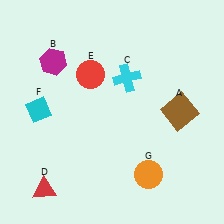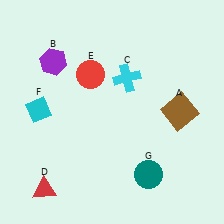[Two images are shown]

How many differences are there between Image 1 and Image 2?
There are 2 differences between the two images.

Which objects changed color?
B changed from magenta to purple. G changed from orange to teal.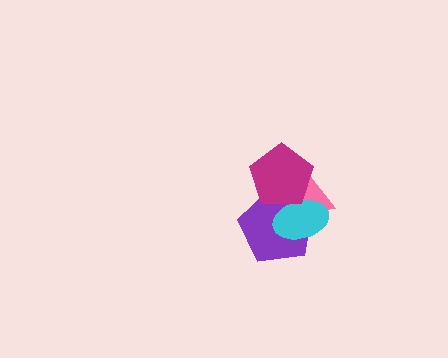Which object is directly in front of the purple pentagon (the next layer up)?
The cyan ellipse is directly in front of the purple pentagon.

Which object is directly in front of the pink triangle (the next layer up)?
The purple pentagon is directly in front of the pink triangle.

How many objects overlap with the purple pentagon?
3 objects overlap with the purple pentagon.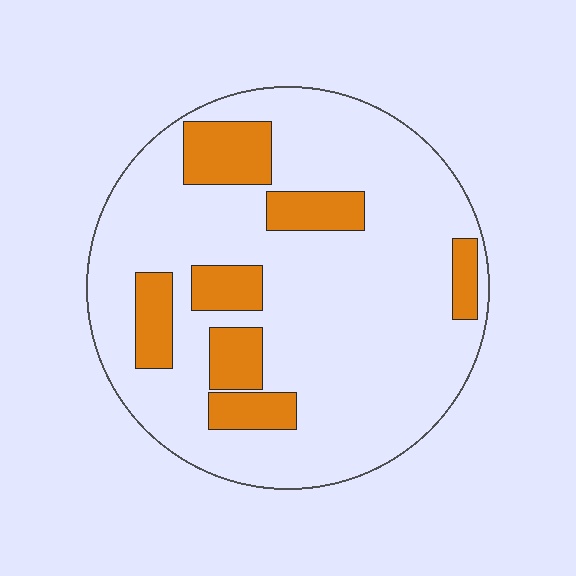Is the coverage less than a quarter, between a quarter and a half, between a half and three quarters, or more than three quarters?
Less than a quarter.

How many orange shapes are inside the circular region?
7.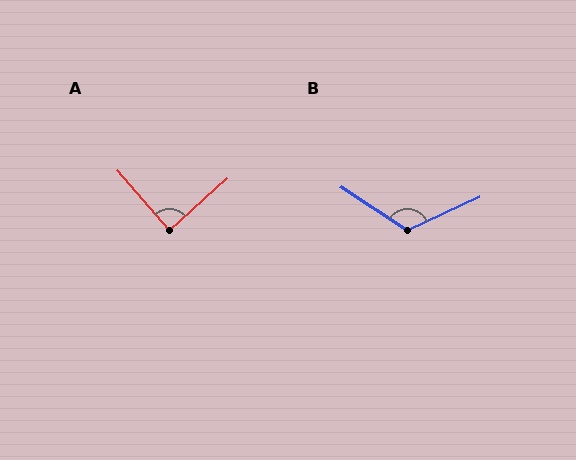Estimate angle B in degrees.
Approximately 122 degrees.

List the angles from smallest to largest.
A (89°), B (122°).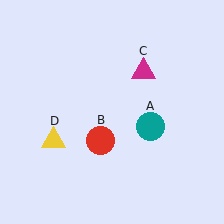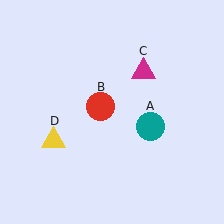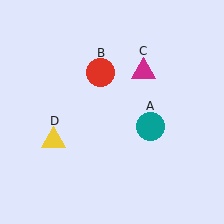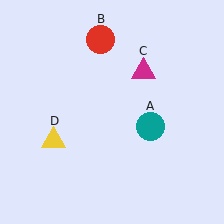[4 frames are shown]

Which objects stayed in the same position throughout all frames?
Teal circle (object A) and magenta triangle (object C) and yellow triangle (object D) remained stationary.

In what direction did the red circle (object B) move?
The red circle (object B) moved up.